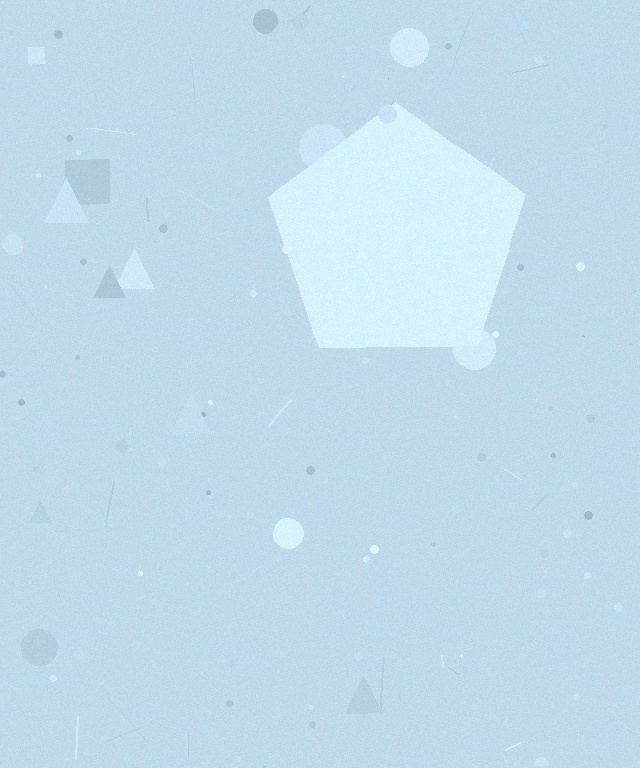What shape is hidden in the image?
A pentagon is hidden in the image.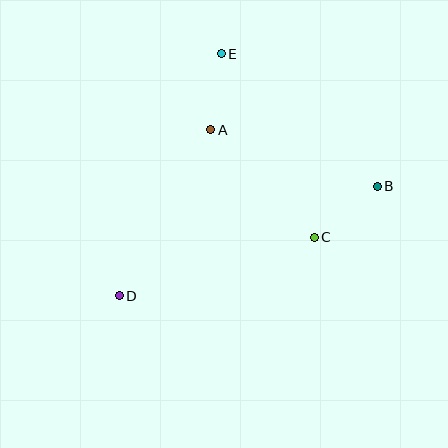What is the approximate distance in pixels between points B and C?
The distance between B and C is approximately 81 pixels.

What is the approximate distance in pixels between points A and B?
The distance between A and B is approximately 176 pixels.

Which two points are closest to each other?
Points A and E are closest to each other.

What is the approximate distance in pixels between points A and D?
The distance between A and D is approximately 189 pixels.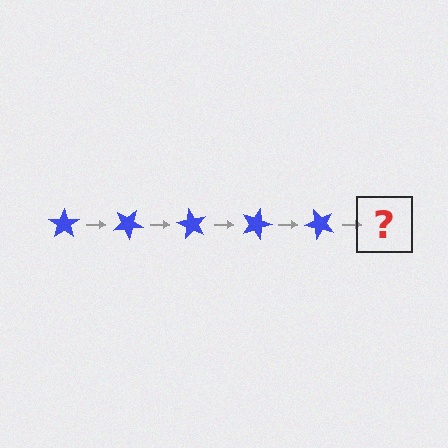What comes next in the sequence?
The next element should be a blue star rotated 150 degrees.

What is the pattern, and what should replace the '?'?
The pattern is that the star rotates 30 degrees each step. The '?' should be a blue star rotated 150 degrees.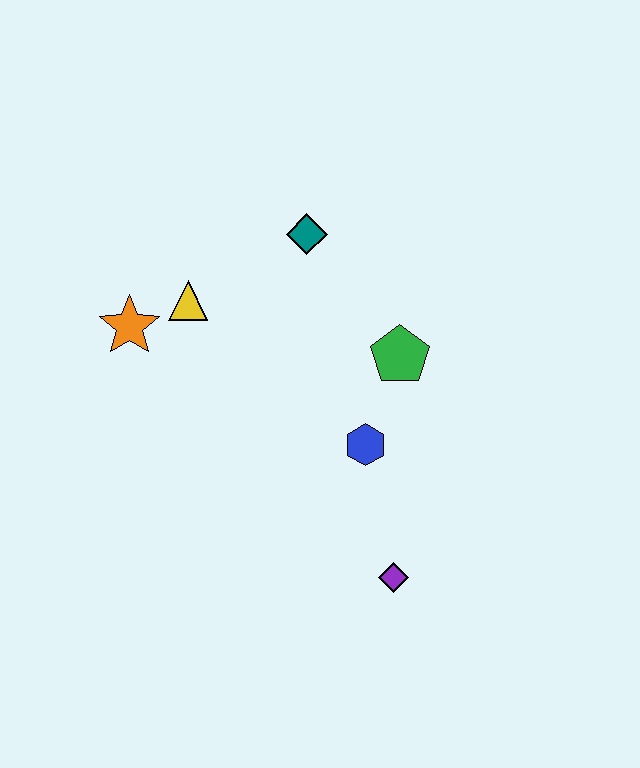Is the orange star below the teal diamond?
Yes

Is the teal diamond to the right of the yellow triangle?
Yes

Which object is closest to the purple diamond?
The blue hexagon is closest to the purple diamond.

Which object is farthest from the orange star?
The purple diamond is farthest from the orange star.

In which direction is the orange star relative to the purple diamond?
The orange star is to the left of the purple diamond.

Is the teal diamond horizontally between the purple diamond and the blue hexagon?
No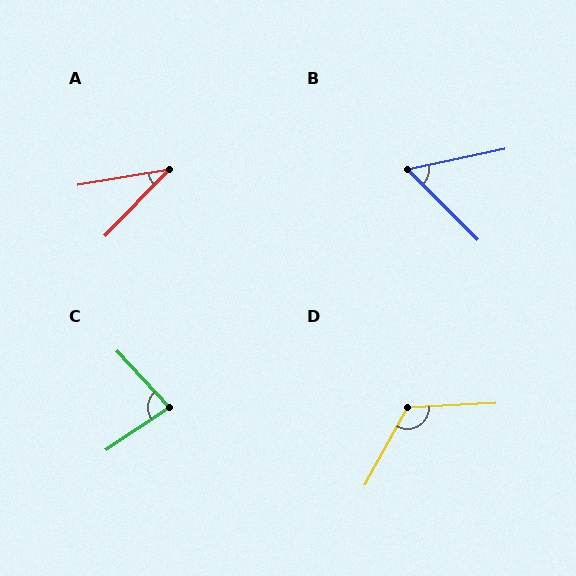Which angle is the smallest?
A, at approximately 36 degrees.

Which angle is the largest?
D, at approximately 121 degrees.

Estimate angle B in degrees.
Approximately 56 degrees.